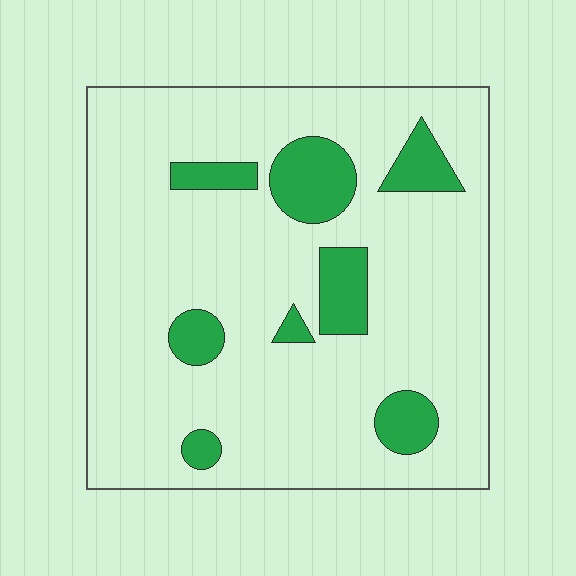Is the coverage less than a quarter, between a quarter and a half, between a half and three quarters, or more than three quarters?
Less than a quarter.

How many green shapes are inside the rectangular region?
8.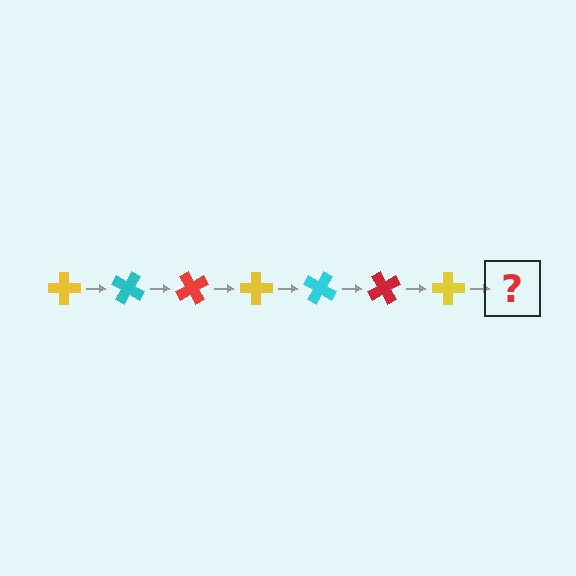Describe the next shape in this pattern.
It should be a cyan cross, rotated 210 degrees from the start.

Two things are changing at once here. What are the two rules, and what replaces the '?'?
The two rules are that it rotates 30 degrees each step and the color cycles through yellow, cyan, and red. The '?' should be a cyan cross, rotated 210 degrees from the start.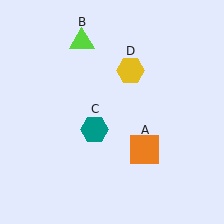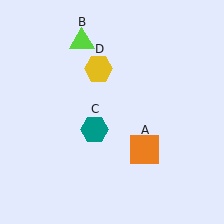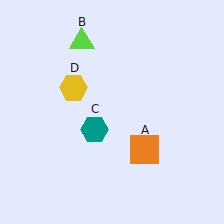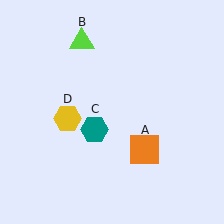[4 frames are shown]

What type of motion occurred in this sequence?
The yellow hexagon (object D) rotated counterclockwise around the center of the scene.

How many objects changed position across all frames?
1 object changed position: yellow hexagon (object D).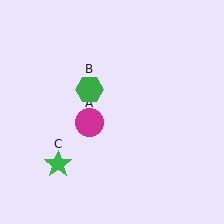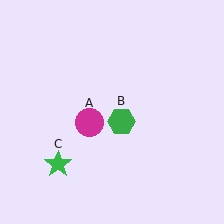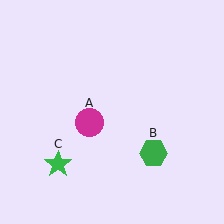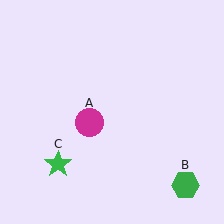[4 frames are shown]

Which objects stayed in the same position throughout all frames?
Magenta circle (object A) and green star (object C) remained stationary.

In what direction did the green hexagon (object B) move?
The green hexagon (object B) moved down and to the right.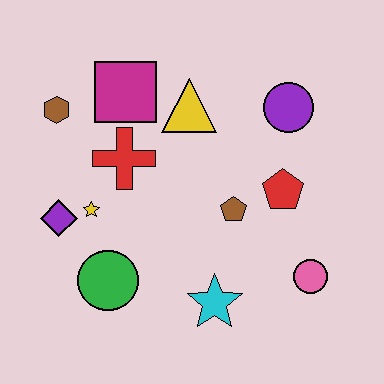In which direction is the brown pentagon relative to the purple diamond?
The brown pentagon is to the right of the purple diamond.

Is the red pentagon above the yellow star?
Yes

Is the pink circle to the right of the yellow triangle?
Yes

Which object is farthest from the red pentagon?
The brown hexagon is farthest from the red pentagon.